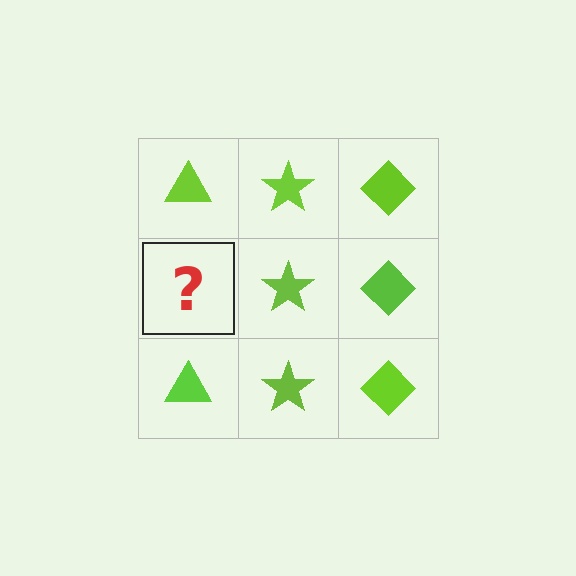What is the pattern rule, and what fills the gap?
The rule is that each column has a consistent shape. The gap should be filled with a lime triangle.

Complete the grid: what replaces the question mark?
The question mark should be replaced with a lime triangle.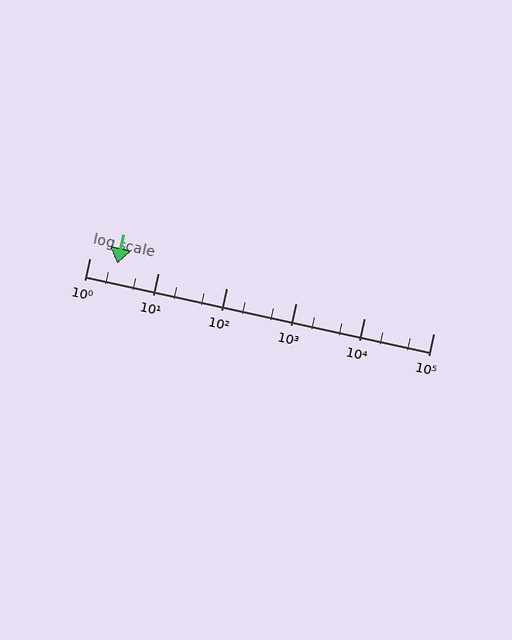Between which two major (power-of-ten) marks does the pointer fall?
The pointer is between 1 and 10.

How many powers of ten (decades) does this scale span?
The scale spans 5 decades, from 1 to 100000.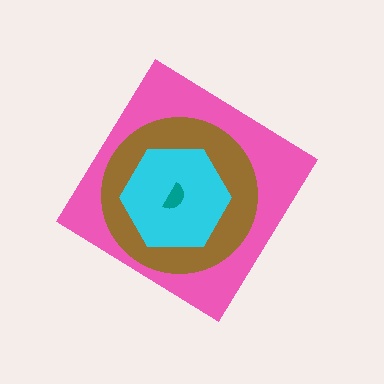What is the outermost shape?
The pink diamond.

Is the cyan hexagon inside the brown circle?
Yes.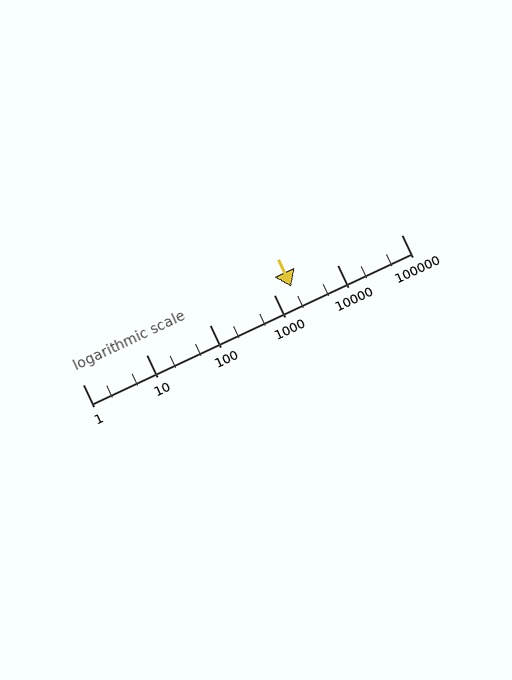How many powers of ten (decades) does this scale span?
The scale spans 5 decades, from 1 to 100000.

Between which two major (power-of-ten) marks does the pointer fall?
The pointer is between 1000 and 10000.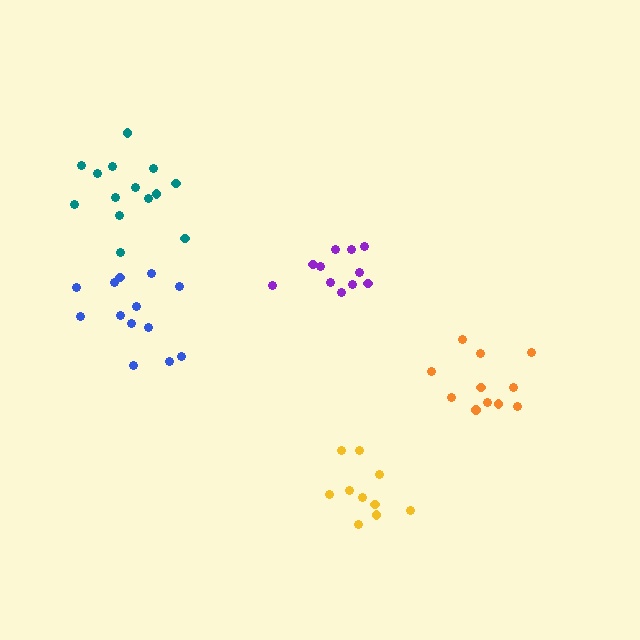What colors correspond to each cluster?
The clusters are colored: purple, orange, teal, yellow, blue.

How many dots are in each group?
Group 1: 11 dots, Group 2: 11 dots, Group 3: 14 dots, Group 4: 10 dots, Group 5: 13 dots (59 total).